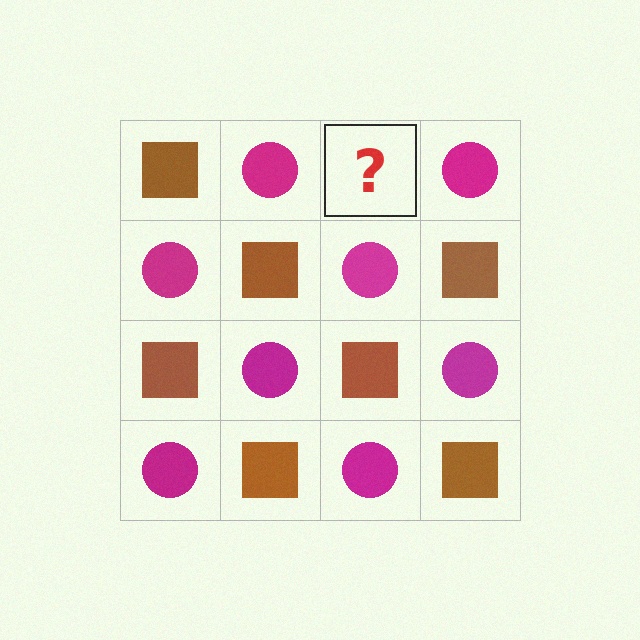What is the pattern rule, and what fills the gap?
The rule is that it alternates brown square and magenta circle in a checkerboard pattern. The gap should be filled with a brown square.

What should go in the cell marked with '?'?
The missing cell should contain a brown square.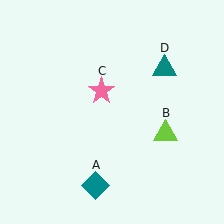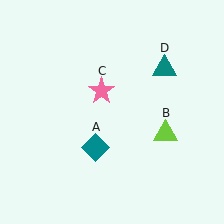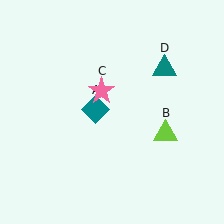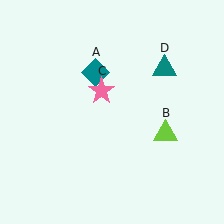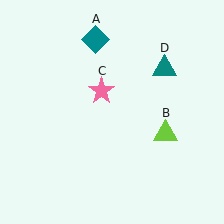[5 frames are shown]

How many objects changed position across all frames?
1 object changed position: teal diamond (object A).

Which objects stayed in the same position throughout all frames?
Lime triangle (object B) and pink star (object C) and teal triangle (object D) remained stationary.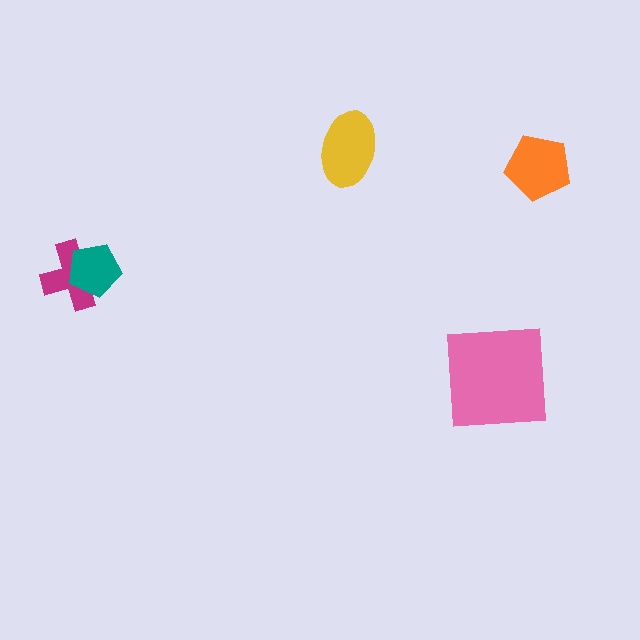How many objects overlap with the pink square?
0 objects overlap with the pink square.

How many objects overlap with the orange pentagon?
0 objects overlap with the orange pentagon.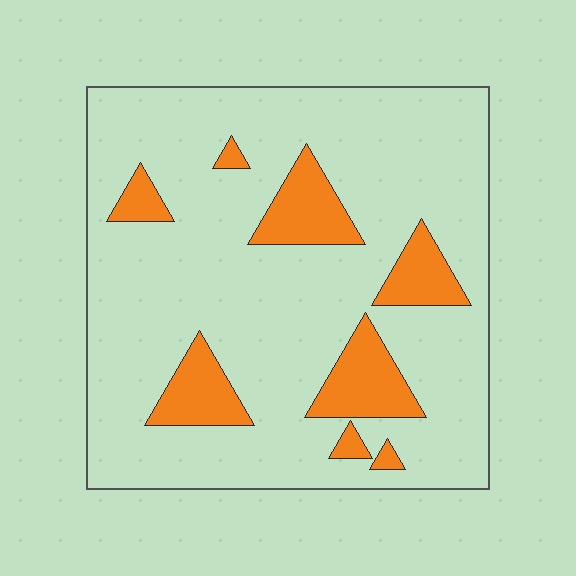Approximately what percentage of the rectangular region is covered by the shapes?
Approximately 15%.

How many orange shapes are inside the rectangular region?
8.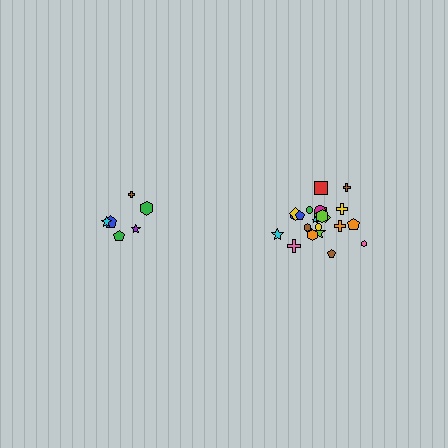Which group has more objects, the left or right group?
The right group.